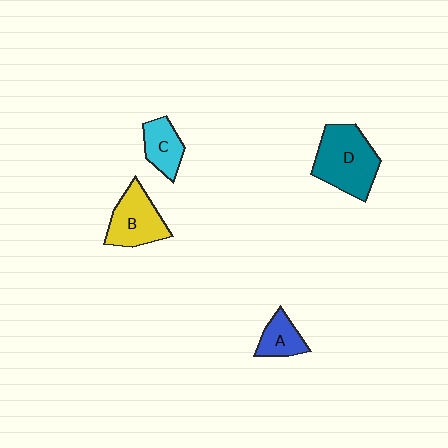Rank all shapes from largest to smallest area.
From largest to smallest: D (teal), B (yellow), C (cyan), A (blue).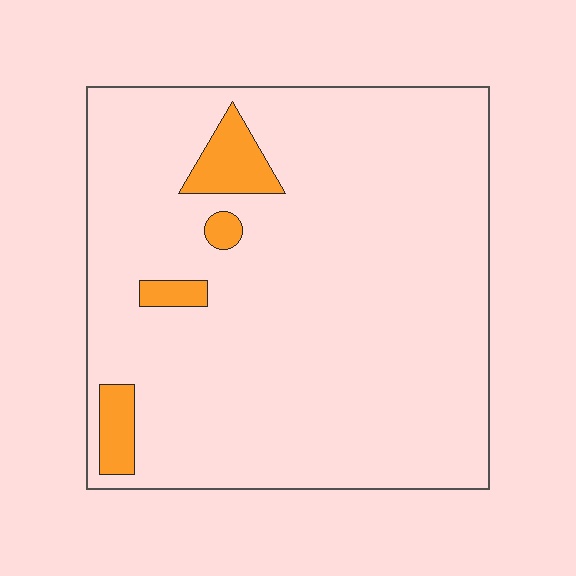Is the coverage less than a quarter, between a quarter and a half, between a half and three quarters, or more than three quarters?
Less than a quarter.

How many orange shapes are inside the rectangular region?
4.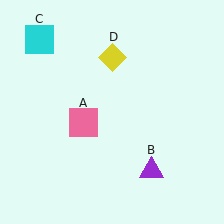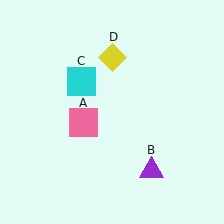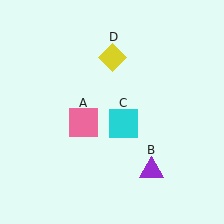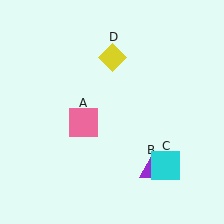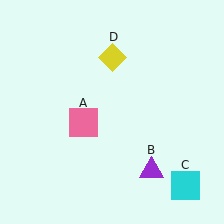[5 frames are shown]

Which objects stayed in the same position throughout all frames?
Pink square (object A) and purple triangle (object B) and yellow diamond (object D) remained stationary.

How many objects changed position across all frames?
1 object changed position: cyan square (object C).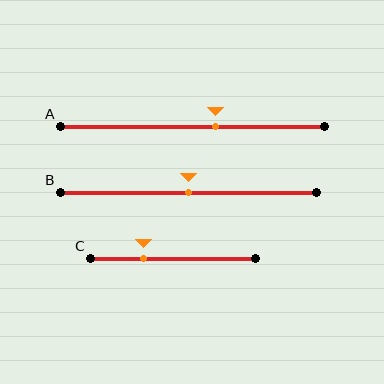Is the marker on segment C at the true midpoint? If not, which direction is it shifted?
No, the marker on segment C is shifted to the left by about 18% of the segment length.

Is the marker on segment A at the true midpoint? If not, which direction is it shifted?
No, the marker on segment A is shifted to the right by about 9% of the segment length.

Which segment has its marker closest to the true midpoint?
Segment B has its marker closest to the true midpoint.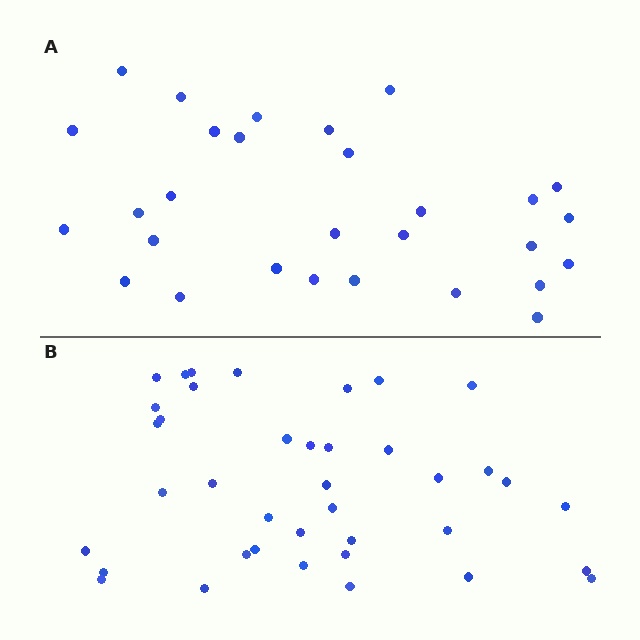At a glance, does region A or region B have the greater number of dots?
Region B (the bottom region) has more dots.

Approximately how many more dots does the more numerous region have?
Region B has roughly 10 or so more dots than region A.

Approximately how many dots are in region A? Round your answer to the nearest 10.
About 30 dots. (The exact count is 29, which rounds to 30.)